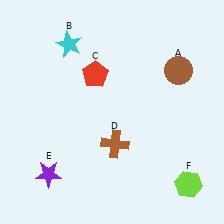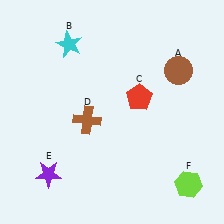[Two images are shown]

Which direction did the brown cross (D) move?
The brown cross (D) moved left.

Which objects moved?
The objects that moved are: the red pentagon (C), the brown cross (D).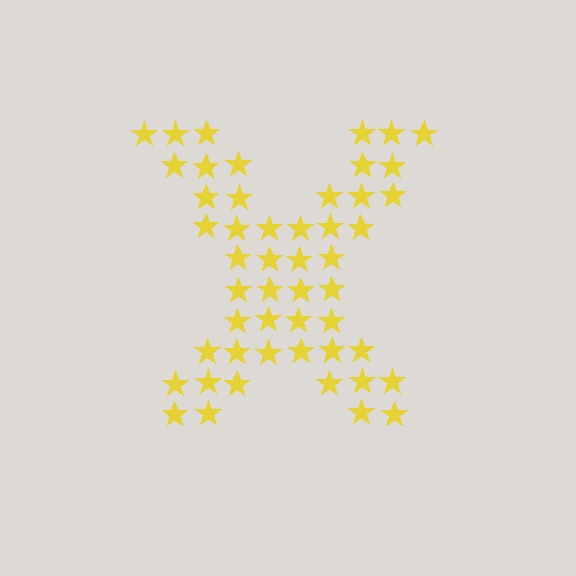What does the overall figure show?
The overall figure shows the letter X.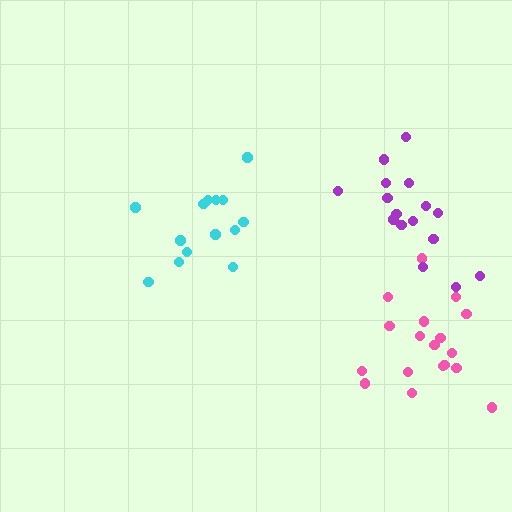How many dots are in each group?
Group 1: 14 dots, Group 2: 18 dots, Group 3: 17 dots (49 total).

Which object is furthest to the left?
The cyan cluster is leftmost.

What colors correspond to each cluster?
The clusters are colored: cyan, pink, purple.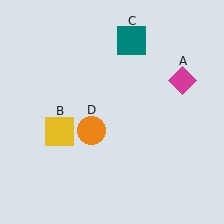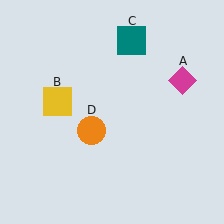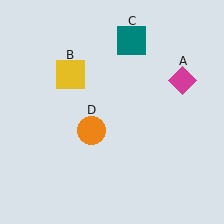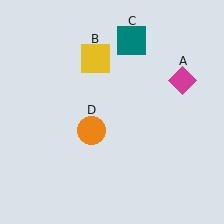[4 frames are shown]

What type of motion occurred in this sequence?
The yellow square (object B) rotated clockwise around the center of the scene.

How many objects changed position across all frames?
1 object changed position: yellow square (object B).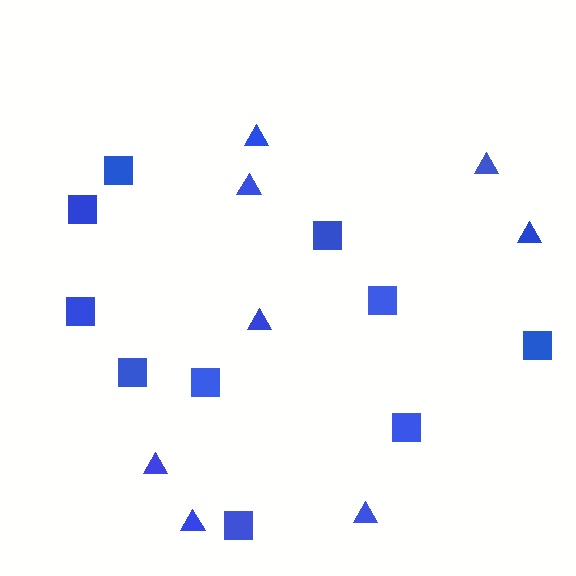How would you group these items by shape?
There are 2 groups: one group of squares (10) and one group of triangles (8).